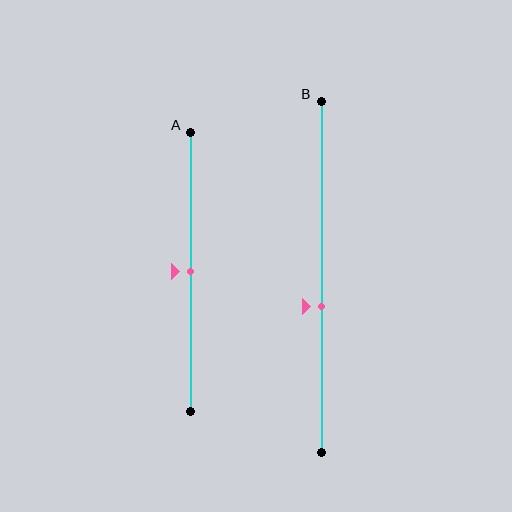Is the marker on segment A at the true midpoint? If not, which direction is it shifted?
Yes, the marker on segment A is at the true midpoint.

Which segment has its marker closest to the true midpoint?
Segment A has its marker closest to the true midpoint.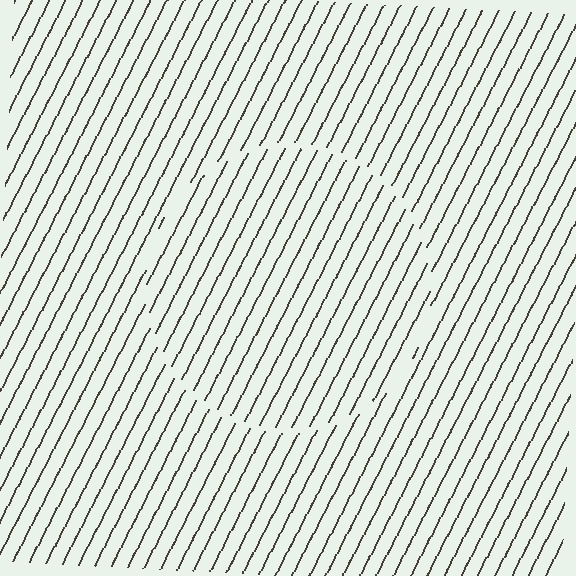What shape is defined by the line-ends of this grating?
An illusory circle. The interior of the shape contains the same grating, shifted by half a period — the contour is defined by the phase discontinuity where line-ends from the inner and outer gratings abut.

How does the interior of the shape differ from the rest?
The interior of the shape contains the same grating, shifted by half a period — the contour is defined by the phase discontinuity where line-ends from the inner and outer gratings abut.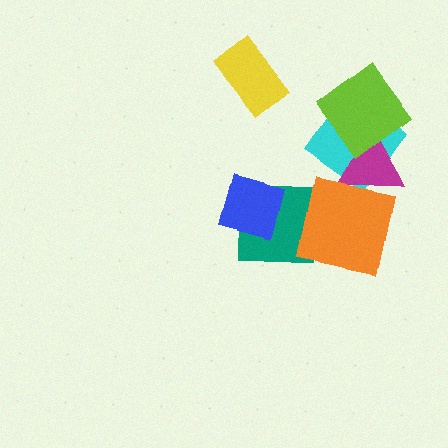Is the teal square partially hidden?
Yes, it is partially covered by another shape.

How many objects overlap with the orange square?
2 objects overlap with the orange square.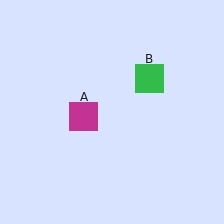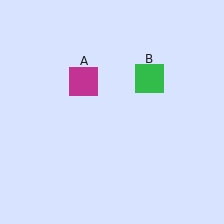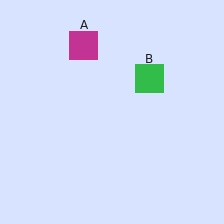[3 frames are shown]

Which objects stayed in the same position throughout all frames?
Green square (object B) remained stationary.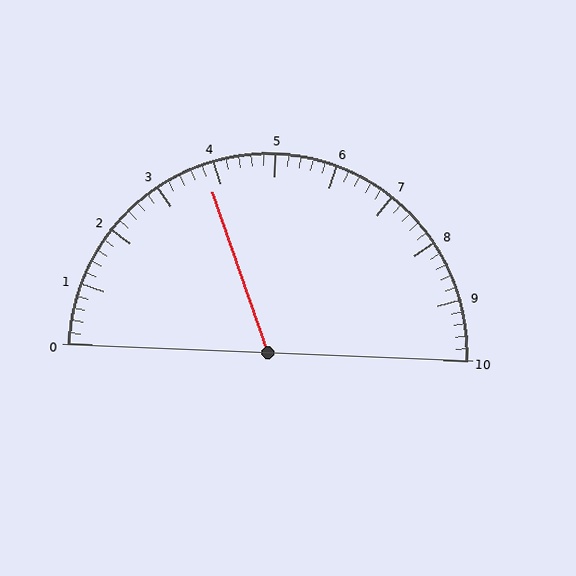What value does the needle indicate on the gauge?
The needle indicates approximately 3.8.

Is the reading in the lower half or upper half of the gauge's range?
The reading is in the lower half of the range (0 to 10).